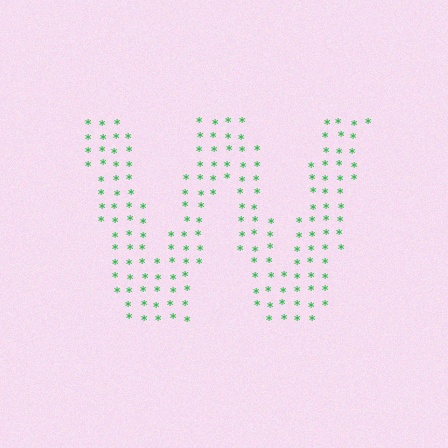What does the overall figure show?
The overall figure shows the letter W.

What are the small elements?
The small elements are asterisks.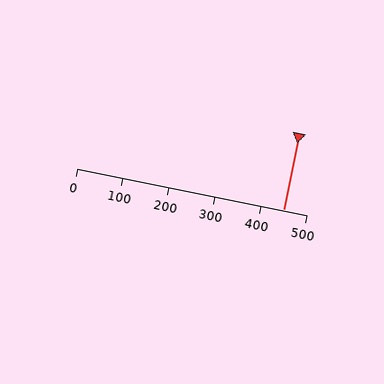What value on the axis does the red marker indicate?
The marker indicates approximately 450.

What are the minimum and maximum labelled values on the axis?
The axis runs from 0 to 500.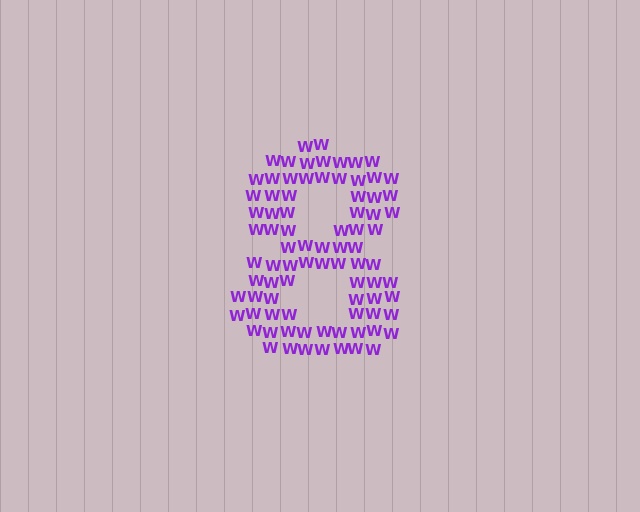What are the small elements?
The small elements are letter W's.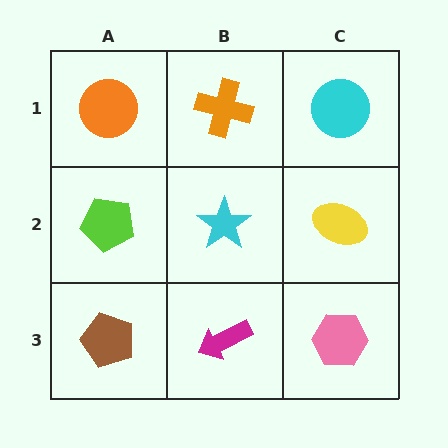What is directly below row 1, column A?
A lime pentagon.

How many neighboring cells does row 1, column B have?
3.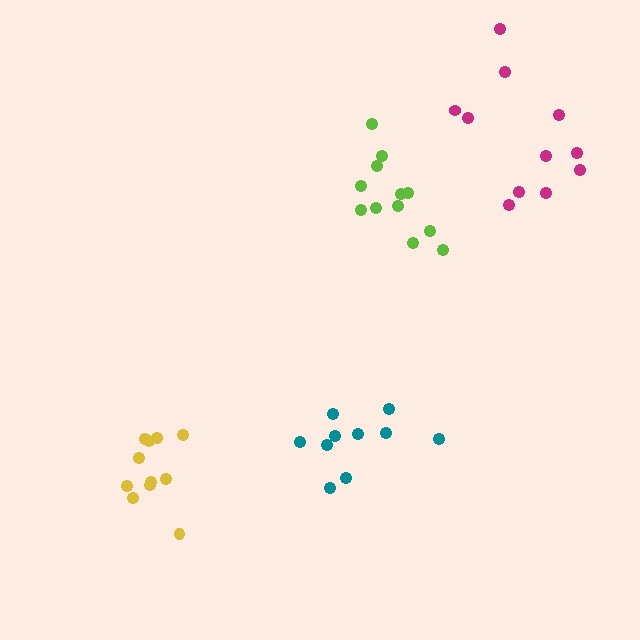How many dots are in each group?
Group 1: 11 dots, Group 2: 12 dots, Group 3: 11 dots, Group 4: 10 dots (44 total).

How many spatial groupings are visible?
There are 4 spatial groupings.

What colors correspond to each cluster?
The clusters are colored: yellow, lime, magenta, teal.